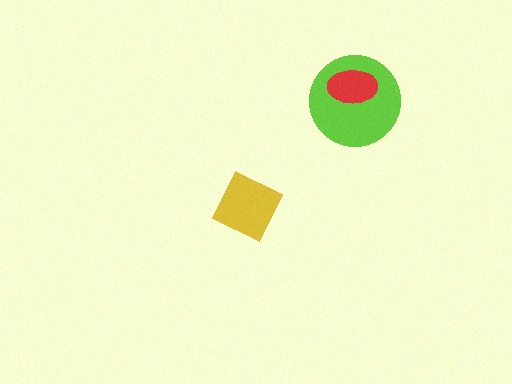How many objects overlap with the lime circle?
1 object overlaps with the lime circle.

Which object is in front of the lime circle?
The red ellipse is in front of the lime circle.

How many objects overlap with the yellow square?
0 objects overlap with the yellow square.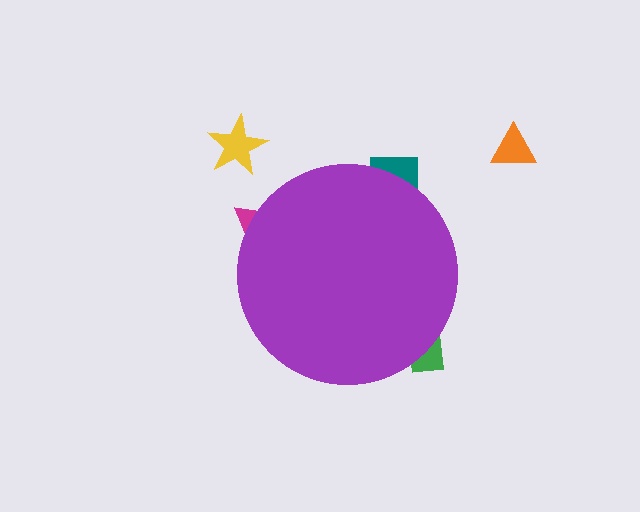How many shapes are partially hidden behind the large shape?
3 shapes are partially hidden.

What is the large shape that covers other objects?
A purple circle.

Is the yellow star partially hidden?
No, the yellow star is fully visible.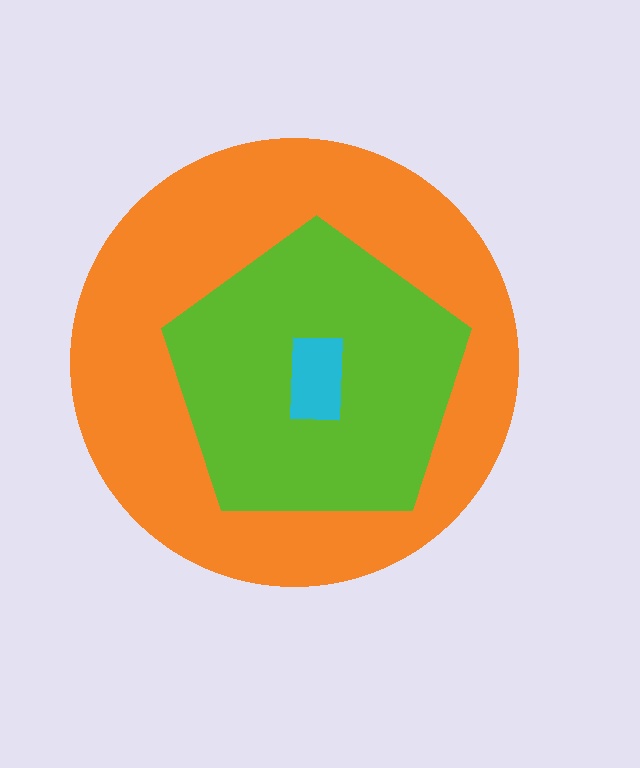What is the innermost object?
The cyan rectangle.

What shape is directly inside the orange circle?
The lime pentagon.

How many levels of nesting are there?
3.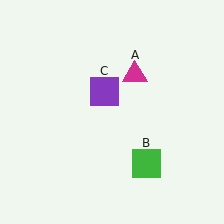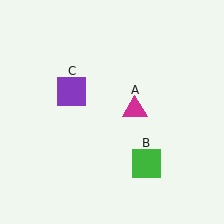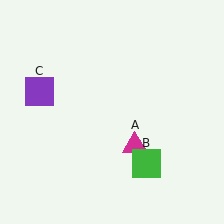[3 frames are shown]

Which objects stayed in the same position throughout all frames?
Green square (object B) remained stationary.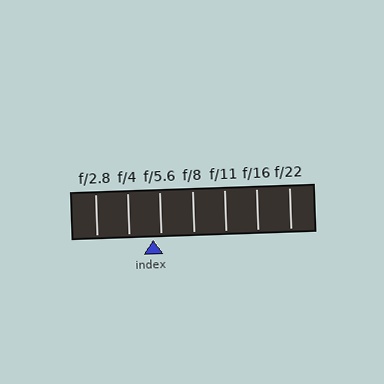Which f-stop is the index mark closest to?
The index mark is closest to f/5.6.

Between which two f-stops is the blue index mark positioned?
The index mark is between f/4 and f/5.6.